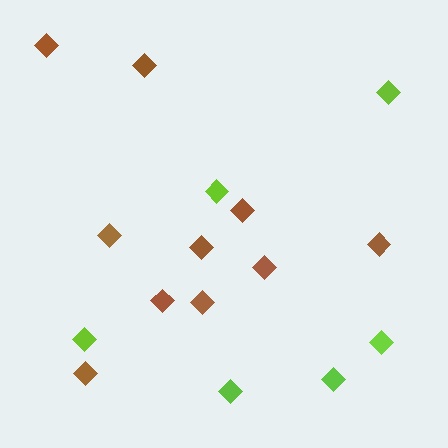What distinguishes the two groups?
There are 2 groups: one group of brown diamonds (10) and one group of lime diamonds (6).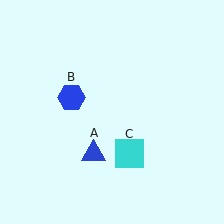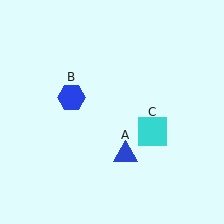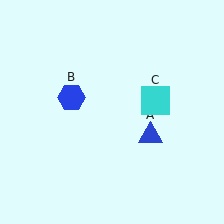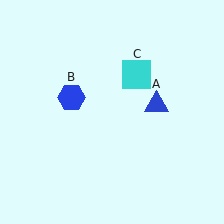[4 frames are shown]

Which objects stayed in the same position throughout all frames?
Blue hexagon (object B) remained stationary.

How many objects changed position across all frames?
2 objects changed position: blue triangle (object A), cyan square (object C).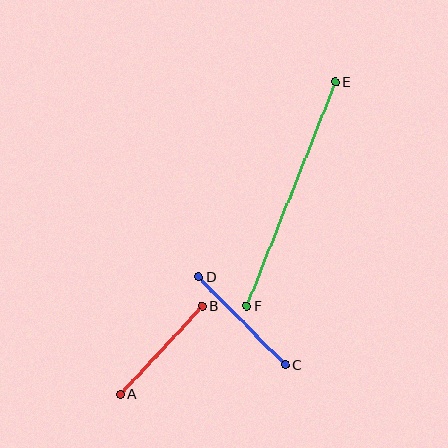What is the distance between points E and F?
The distance is approximately 241 pixels.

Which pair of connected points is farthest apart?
Points E and F are farthest apart.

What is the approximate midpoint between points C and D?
The midpoint is at approximately (242, 321) pixels.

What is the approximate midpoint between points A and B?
The midpoint is at approximately (161, 350) pixels.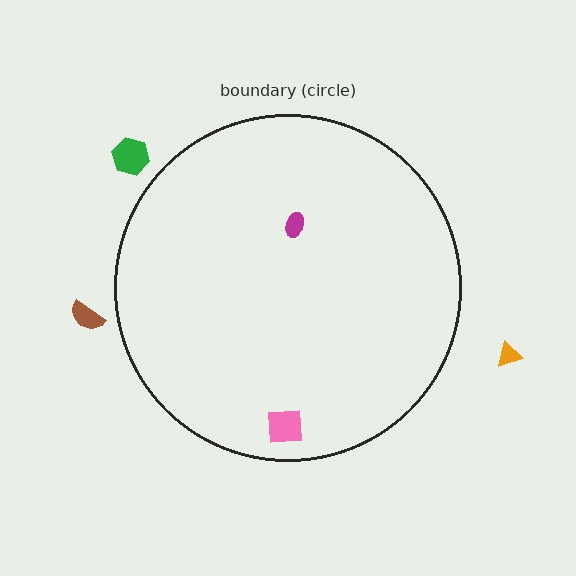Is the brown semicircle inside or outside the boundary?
Outside.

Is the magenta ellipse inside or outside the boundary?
Inside.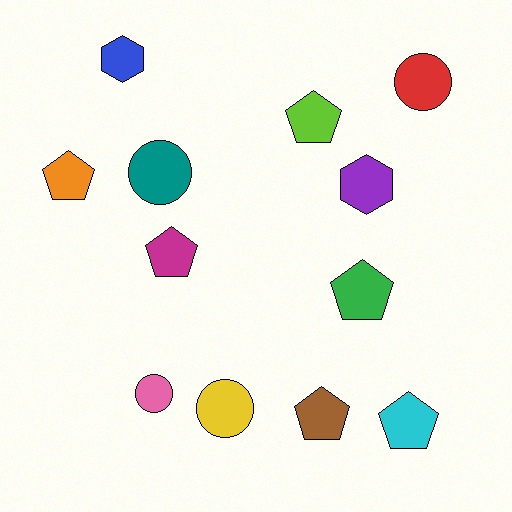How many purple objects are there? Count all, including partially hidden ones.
There is 1 purple object.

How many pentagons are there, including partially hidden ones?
There are 6 pentagons.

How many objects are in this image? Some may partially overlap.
There are 12 objects.